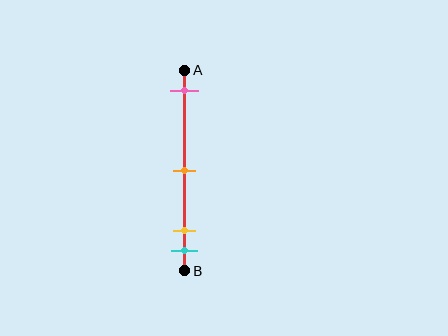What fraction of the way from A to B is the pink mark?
The pink mark is approximately 10% (0.1) of the way from A to B.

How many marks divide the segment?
There are 4 marks dividing the segment.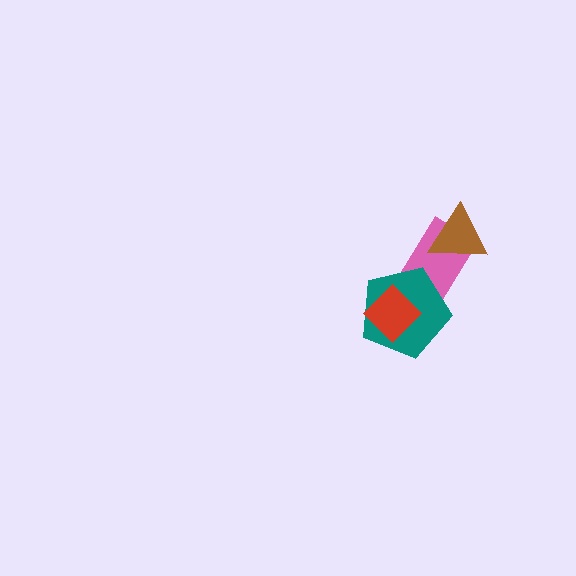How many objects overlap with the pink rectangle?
2 objects overlap with the pink rectangle.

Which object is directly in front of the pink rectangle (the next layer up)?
The teal pentagon is directly in front of the pink rectangle.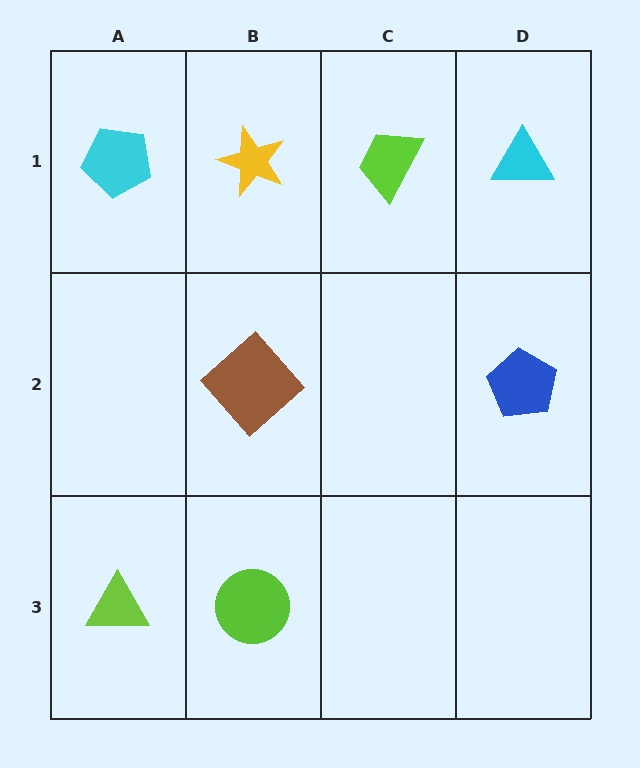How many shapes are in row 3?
2 shapes.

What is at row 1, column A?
A cyan pentagon.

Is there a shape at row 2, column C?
No, that cell is empty.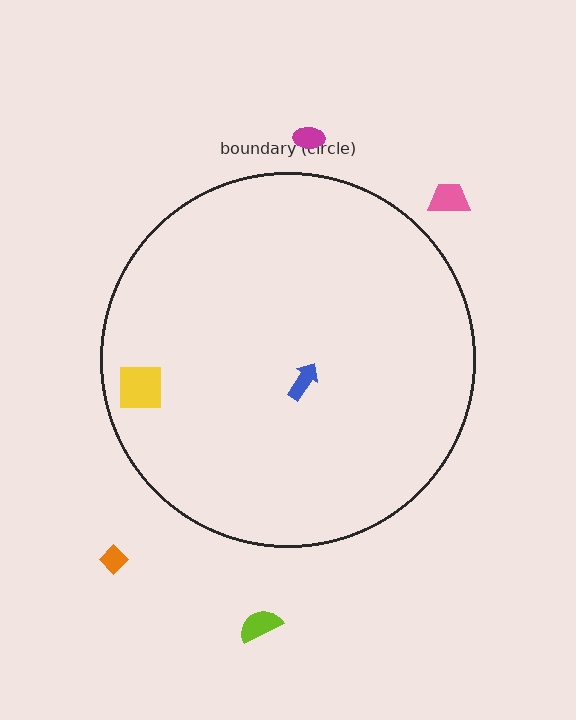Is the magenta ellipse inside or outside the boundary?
Outside.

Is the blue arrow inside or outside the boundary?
Inside.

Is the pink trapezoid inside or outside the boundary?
Outside.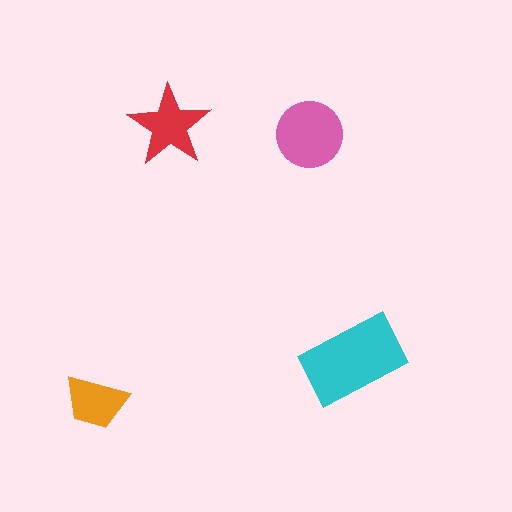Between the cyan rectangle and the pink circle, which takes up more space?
The cyan rectangle.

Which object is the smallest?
The orange trapezoid.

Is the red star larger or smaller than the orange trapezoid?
Larger.